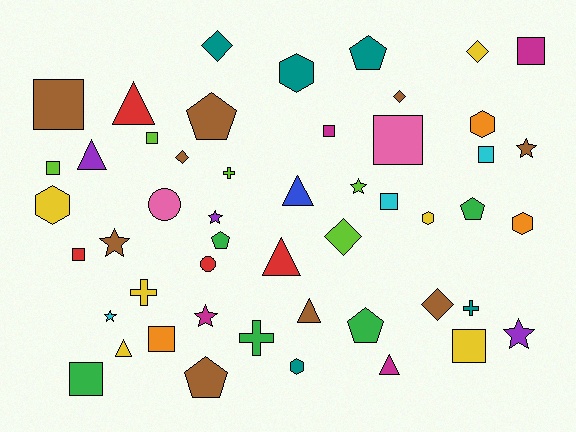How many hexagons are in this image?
There are 6 hexagons.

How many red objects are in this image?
There are 4 red objects.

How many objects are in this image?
There are 50 objects.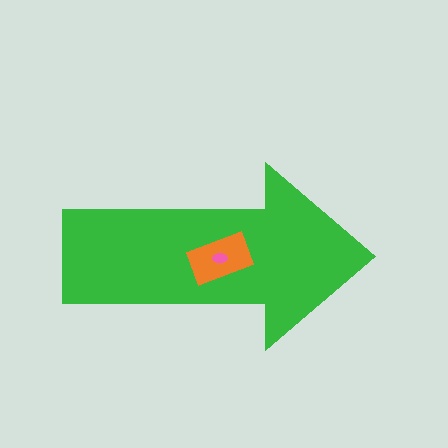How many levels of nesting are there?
3.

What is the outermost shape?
The green arrow.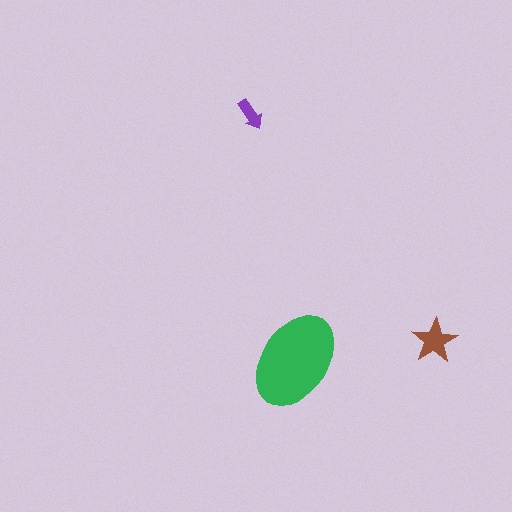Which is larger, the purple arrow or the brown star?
The brown star.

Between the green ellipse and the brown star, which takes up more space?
The green ellipse.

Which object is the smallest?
The purple arrow.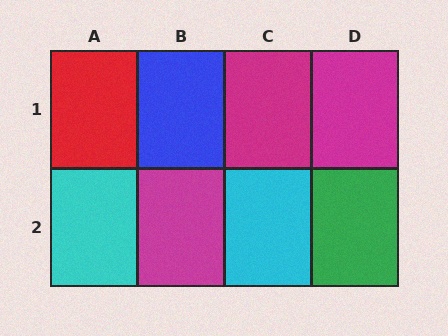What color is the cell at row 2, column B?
Magenta.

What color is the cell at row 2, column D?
Green.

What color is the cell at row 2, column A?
Cyan.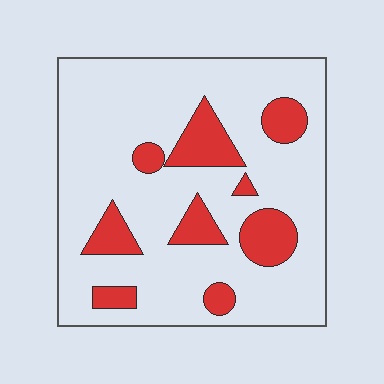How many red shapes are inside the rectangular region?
9.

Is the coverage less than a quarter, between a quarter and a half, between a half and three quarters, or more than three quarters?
Less than a quarter.